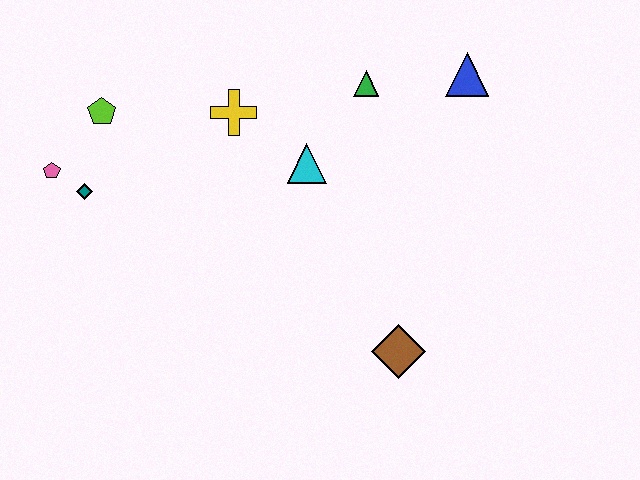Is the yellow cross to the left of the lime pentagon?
No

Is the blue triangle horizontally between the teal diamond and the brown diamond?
No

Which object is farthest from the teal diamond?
The blue triangle is farthest from the teal diamond.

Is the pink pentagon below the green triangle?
Yes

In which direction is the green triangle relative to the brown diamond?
The green triangle is above the brown diamond.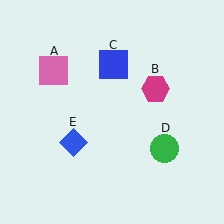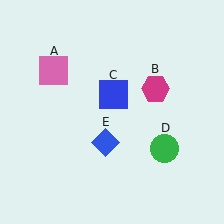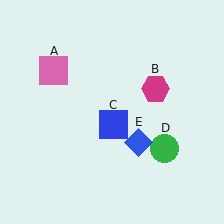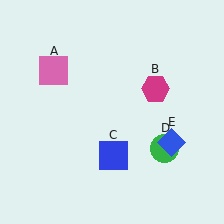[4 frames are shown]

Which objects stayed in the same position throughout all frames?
Pink square (object A) and magenta hexagon (object B) and green circle (object D) remained stationary.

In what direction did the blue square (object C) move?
The blue square (object C) moved down.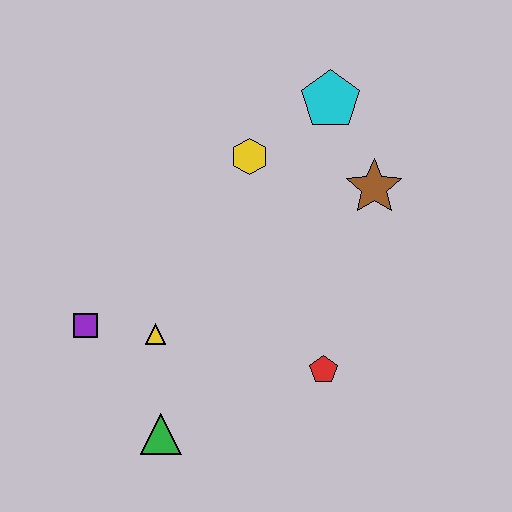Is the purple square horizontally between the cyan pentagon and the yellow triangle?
No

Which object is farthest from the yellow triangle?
The cyan pentagon is farthest from the yellow triangle.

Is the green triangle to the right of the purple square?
Yes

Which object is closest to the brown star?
The cyan pentagon is closest to the brown star.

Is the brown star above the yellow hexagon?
No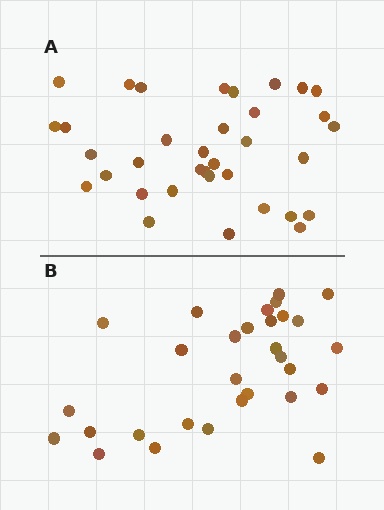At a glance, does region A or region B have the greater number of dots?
Region A (the top region) has more dots.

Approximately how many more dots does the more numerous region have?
Region A has about 5 more dots than region B.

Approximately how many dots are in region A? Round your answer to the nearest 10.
About 40 dots. (The exact count is 35, which rounds to 40.)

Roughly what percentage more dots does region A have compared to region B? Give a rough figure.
About 15% more.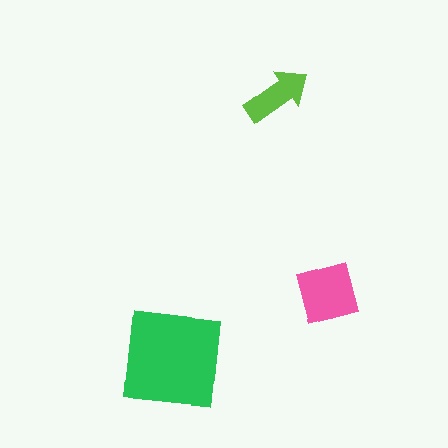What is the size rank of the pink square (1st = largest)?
2nd.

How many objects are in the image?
There are 3 objects in the image.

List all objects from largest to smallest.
The green square, the pink square, the lime arrow.